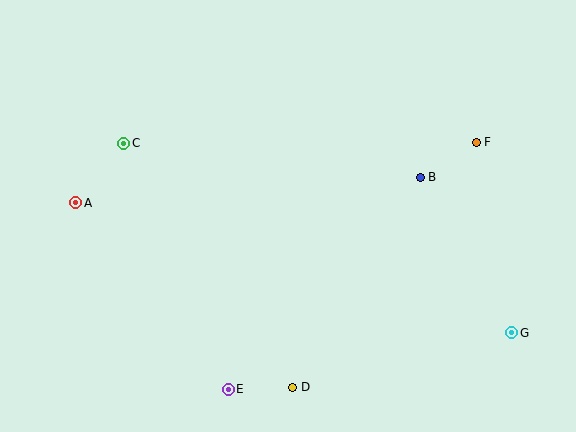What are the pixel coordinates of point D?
Point D is at (293, 387).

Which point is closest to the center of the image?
Point B at (420, 177) is closest to the center.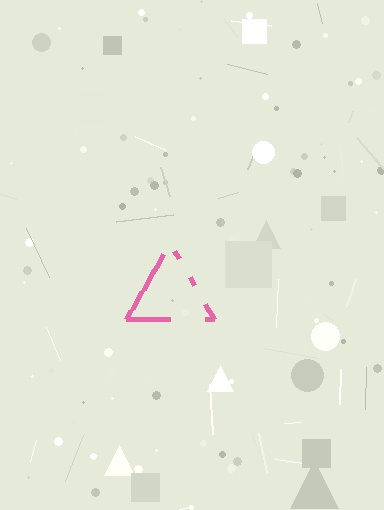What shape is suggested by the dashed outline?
The dashed outline suggests a triangle.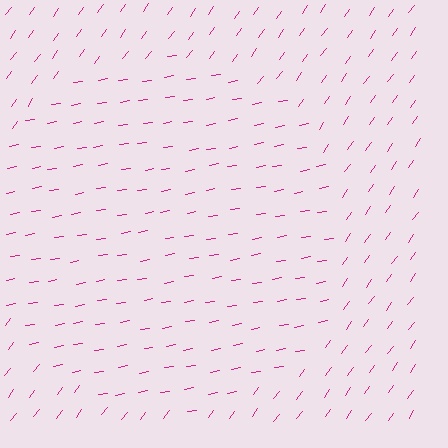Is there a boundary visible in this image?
Yes, there is a texture boundary formed by a change in line orientation.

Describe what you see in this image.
The image is filled with small magenta line segments. A circle region in the image has lines oriented differently from the surrounding lines, creating a visible texture boundary.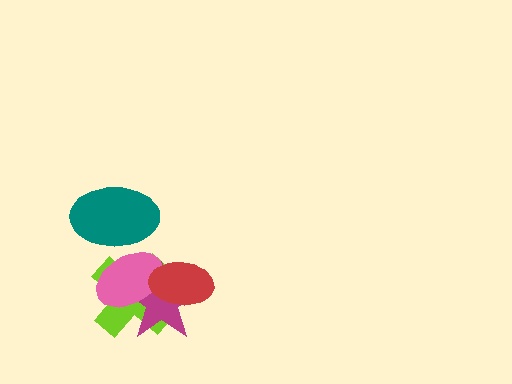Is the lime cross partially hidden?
Yes, it is partially covered by another shape.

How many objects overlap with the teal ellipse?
1 object overlaps with the teal ellipse.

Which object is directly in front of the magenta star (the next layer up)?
The pink ellipse is directly in front of the magenta star.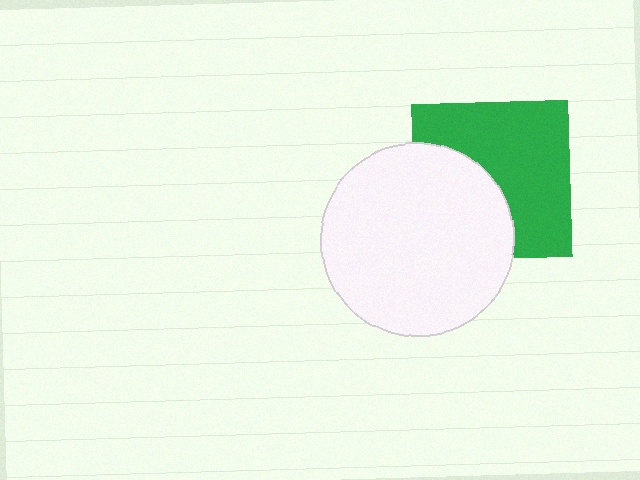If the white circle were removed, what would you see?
You would see the complete green square.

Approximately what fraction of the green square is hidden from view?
Roughly 40% of the green square is hidden behind the white circle.